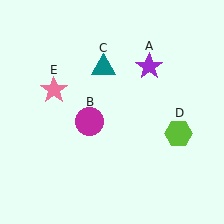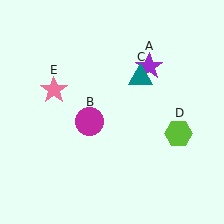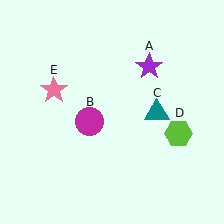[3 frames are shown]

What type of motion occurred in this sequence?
The teal triangle (object C) rotated clockwise around the center of the scene.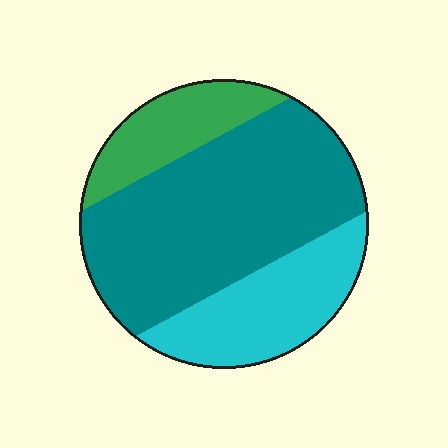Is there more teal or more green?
Teal.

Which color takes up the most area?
Teal, at roughly 55%.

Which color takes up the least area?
Green, at roughly 15%.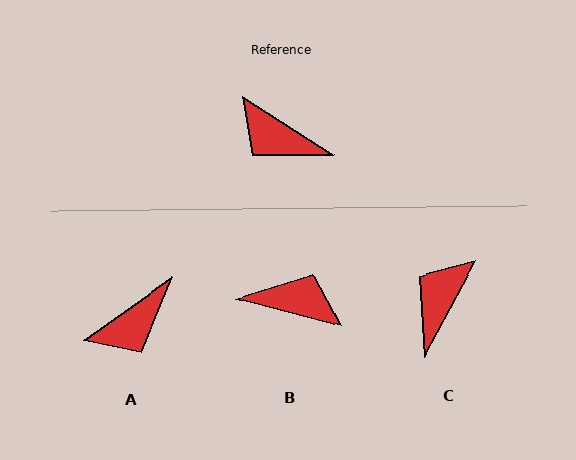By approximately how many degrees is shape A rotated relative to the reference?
Approximately 68 degrees counter-clockwise.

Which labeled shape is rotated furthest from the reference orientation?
B, about 162 degrees away.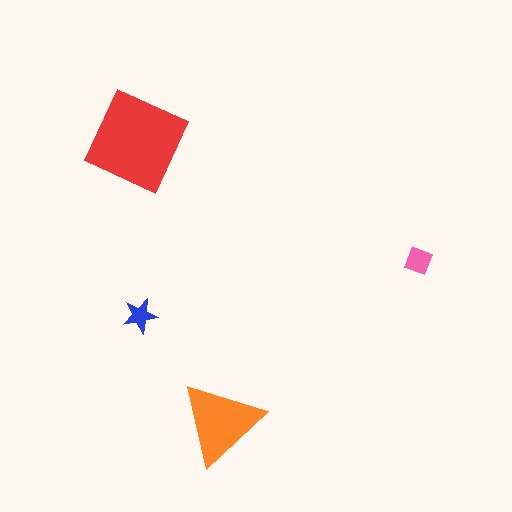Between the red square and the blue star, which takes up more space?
The red square.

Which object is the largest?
The red square.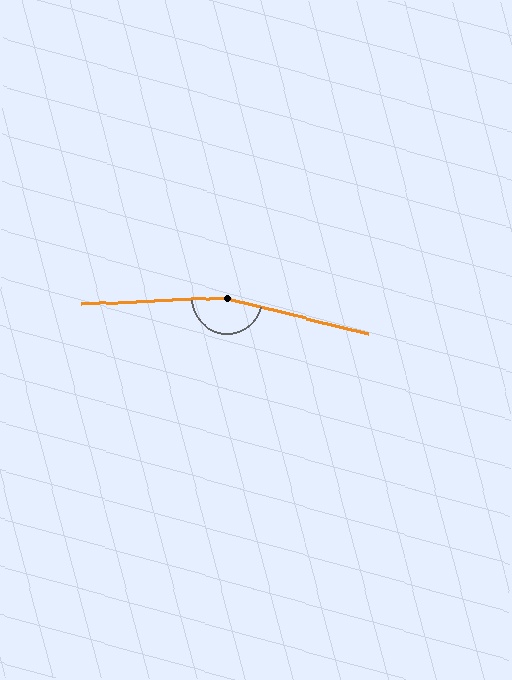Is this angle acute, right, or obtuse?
It is obtuse.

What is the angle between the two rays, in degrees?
Approximately 164 degrees.